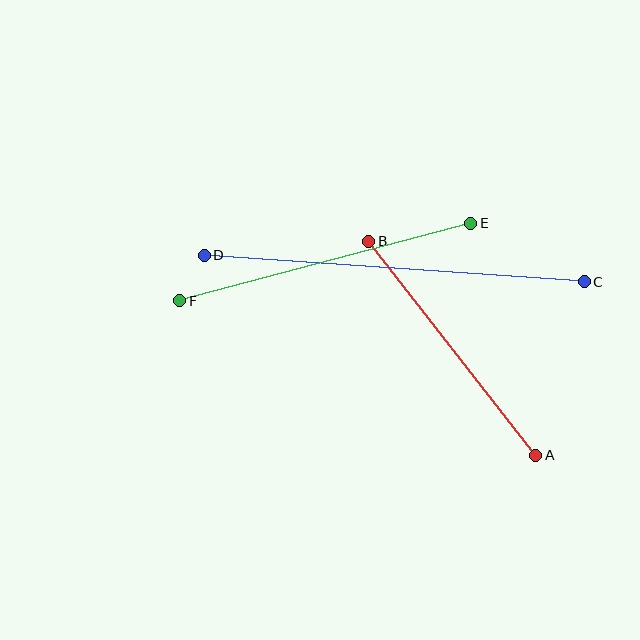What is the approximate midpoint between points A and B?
The midpoint is at approximately (452, 348) pixels.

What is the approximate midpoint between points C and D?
The midpoint is at approximately (394, 269) pixels.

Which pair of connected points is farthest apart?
Points C and D are farthest apart.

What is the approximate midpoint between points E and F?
The midpoint is at approximately (325, 262) pixels.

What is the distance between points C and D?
The distance is approximately 381 pixels.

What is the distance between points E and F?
The distance is approximately 301 pixels.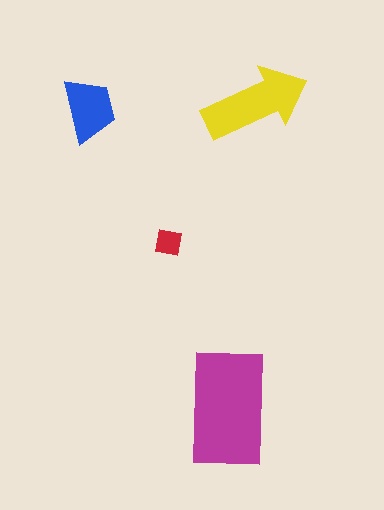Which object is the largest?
The magenta rectangle.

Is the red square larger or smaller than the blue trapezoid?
Smaller.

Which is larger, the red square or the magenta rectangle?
The magenta rectangle.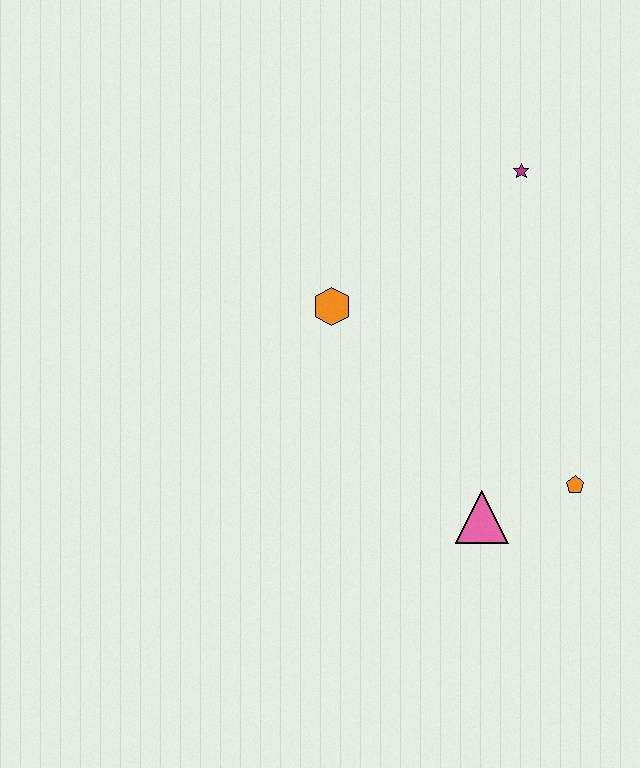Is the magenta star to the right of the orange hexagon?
Yes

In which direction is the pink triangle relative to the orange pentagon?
The pink triangle is to the left of the orange pentagon.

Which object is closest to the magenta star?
The orange hexagon is closest to the magenta star.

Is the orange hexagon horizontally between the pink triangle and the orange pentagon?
No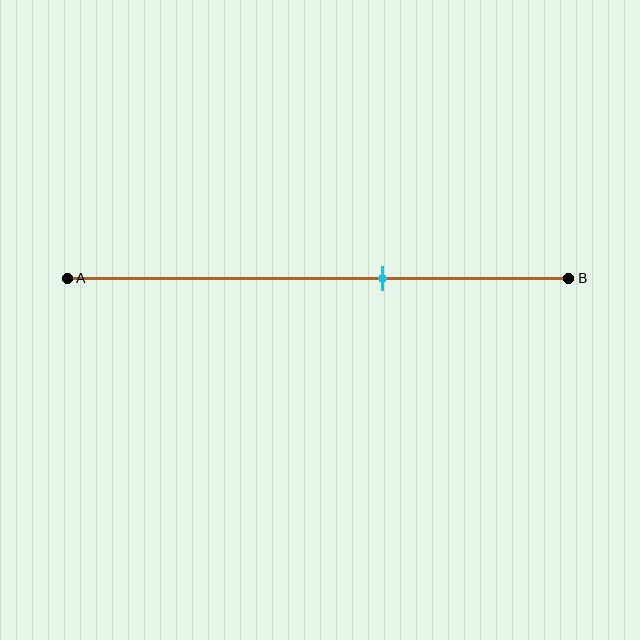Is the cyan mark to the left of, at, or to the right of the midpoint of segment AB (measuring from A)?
The cyan mark is to the right of the midpoint of segment AB.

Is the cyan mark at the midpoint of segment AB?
No, the mark is at about 65% from A, not at the 50% midpoint.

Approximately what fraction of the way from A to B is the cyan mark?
The cyan mark is approximately 65% of the way from A to B.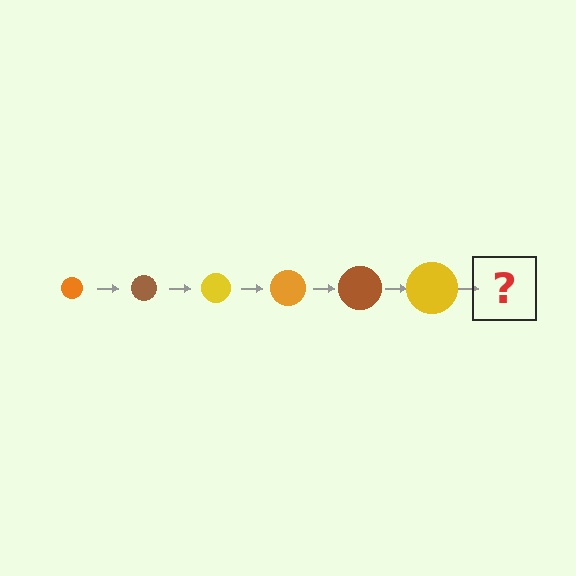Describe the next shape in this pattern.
It should be an orange circle, larger than the previous one.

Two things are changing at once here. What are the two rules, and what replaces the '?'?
The two rules are that the circle grows larger each step and the color cycles through orange, brown, and yellow. The '?' should be an orange circle, larger than the previous one.